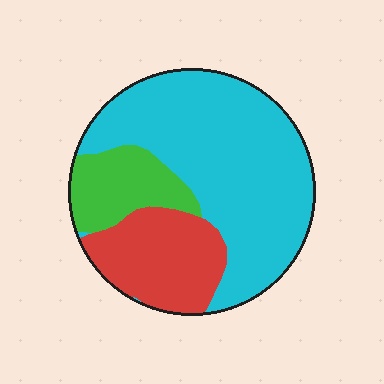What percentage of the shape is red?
Red covers roughly 25% of the shape.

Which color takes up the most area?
Cyan, at roughly 60%.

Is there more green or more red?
Red.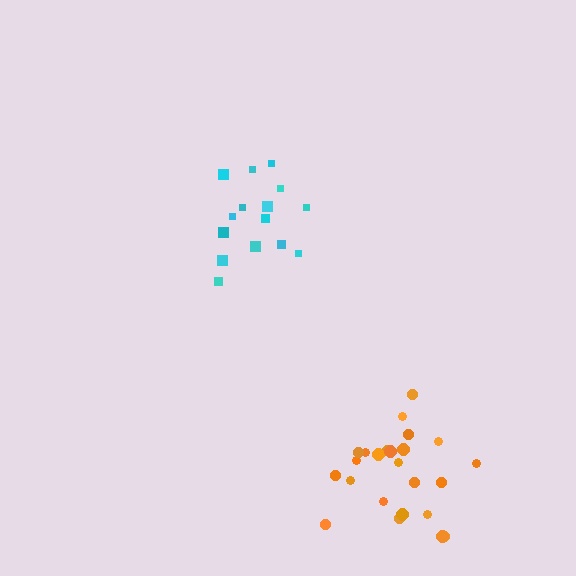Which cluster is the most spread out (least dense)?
Orange.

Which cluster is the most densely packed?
Cyan.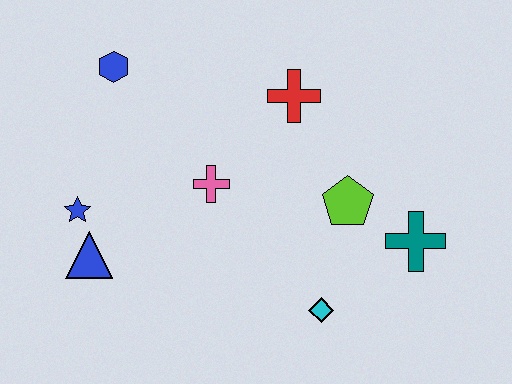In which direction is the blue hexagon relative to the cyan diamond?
The blue hexagon is above the cyan diamond.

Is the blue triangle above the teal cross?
No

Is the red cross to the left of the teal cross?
Yes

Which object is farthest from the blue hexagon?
The teal cross is farthest from the blue hexagon.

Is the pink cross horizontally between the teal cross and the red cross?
No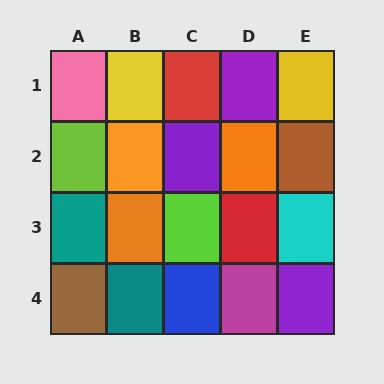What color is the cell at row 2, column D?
Orange.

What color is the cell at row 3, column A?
Teal.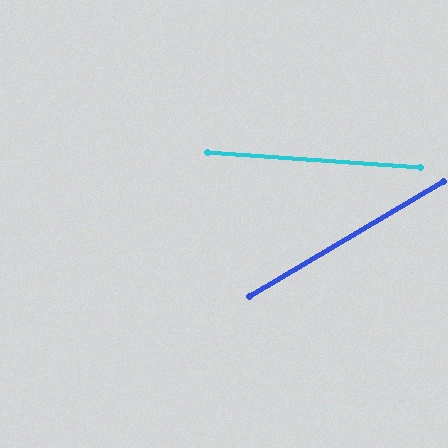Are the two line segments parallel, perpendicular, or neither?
Neither parallel nor perpendicular — they differ by about 35°.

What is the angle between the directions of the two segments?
Approximately 35 degrees.